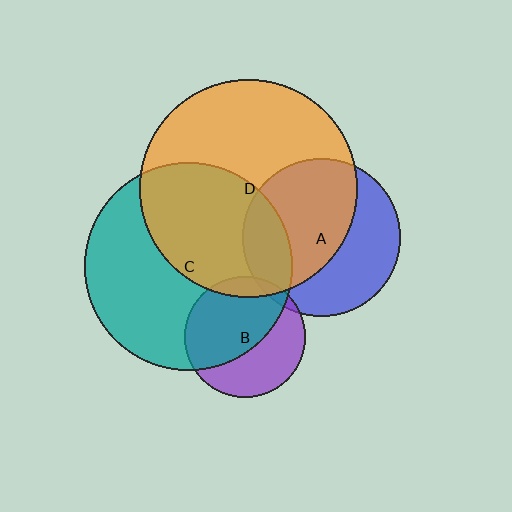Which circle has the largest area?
Circle D (orange).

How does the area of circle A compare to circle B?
Approximately 1.7 times.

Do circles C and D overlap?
Yes.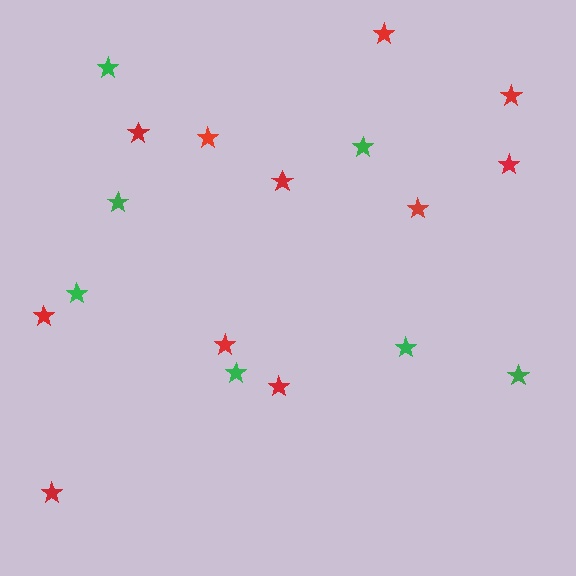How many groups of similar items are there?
There are 2 groups: one group of red stars (11) and one group of green stars (7).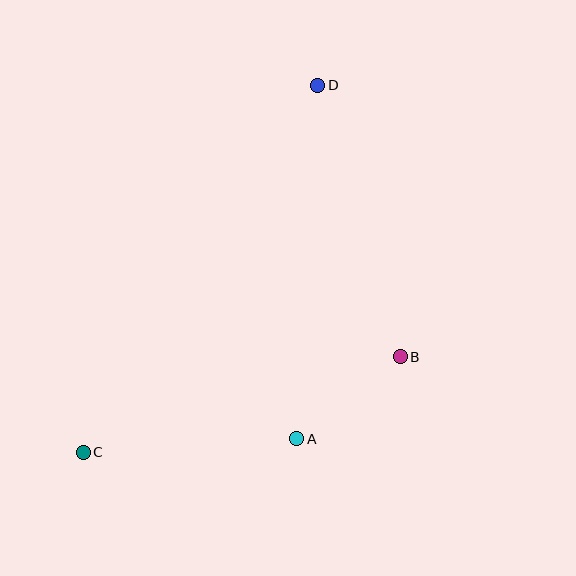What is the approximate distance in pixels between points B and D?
The distance between B and D is approximately 284 pixels.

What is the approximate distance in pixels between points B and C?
The distance between B and C is approximately 331 pixels.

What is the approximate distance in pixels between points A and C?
The distance between A and C is approximately 214 pixels.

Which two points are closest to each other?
Points A and B are closest to each other.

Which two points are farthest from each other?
Points C and D are farthest from each other.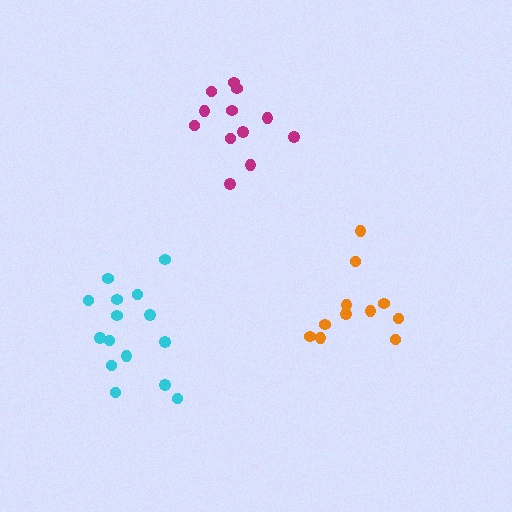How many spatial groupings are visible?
There are 3 spatial groupings.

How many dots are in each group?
Group 1: 11 dots, Group 2: 15 dots, Group 3: 12 dots (38 total).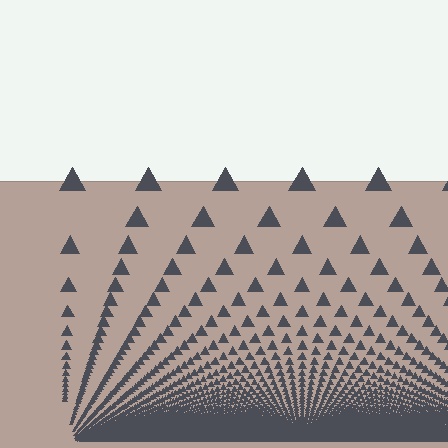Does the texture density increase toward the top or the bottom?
Density increases toward the bottom.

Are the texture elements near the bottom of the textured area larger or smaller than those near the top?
Smaller. The gradient is inverted — elements near the bottom are smaller and denser.